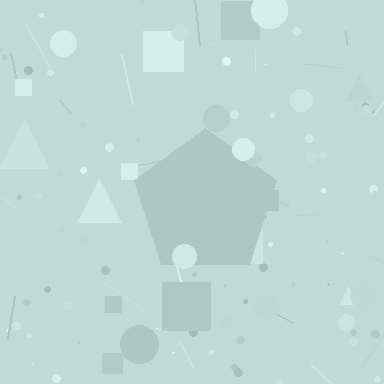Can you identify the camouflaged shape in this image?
The camouflaged shape is a pentagon.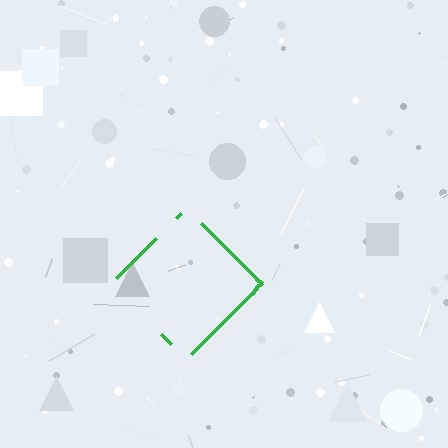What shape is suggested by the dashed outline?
The dashed outline suggests a diamond.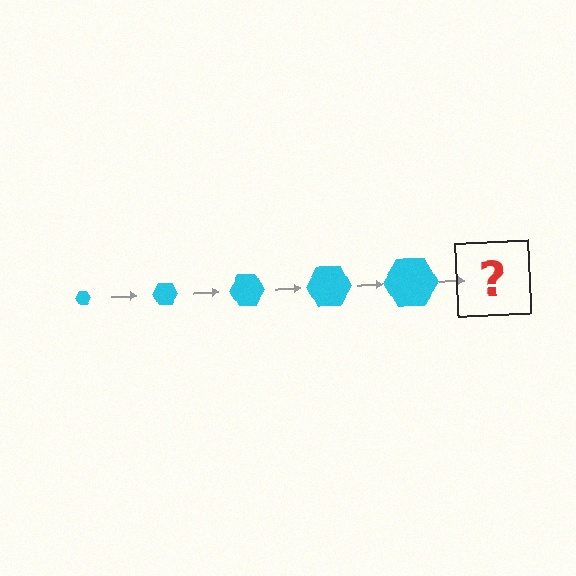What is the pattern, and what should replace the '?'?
The pattern is that the hexagon gets progressively larger each step. The '?' should be a cyan hexagon, larger than the previous one.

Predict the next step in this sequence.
The next step is a cyan hexagon, larger than the previous one.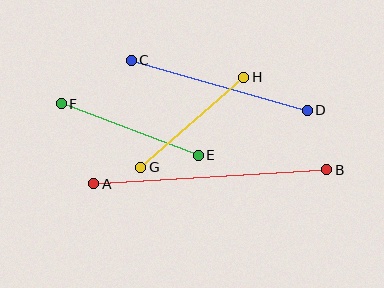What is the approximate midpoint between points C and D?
The midpoint is at approximately (219, 85) pixels.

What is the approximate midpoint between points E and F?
The midpoint is at approximately (130, 130) pixels.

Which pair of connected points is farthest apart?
Points A and B are farthest apart.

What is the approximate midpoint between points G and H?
The midpoint is at approximately (192, 122) pixels.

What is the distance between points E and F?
The distance is approximately 146 pixels.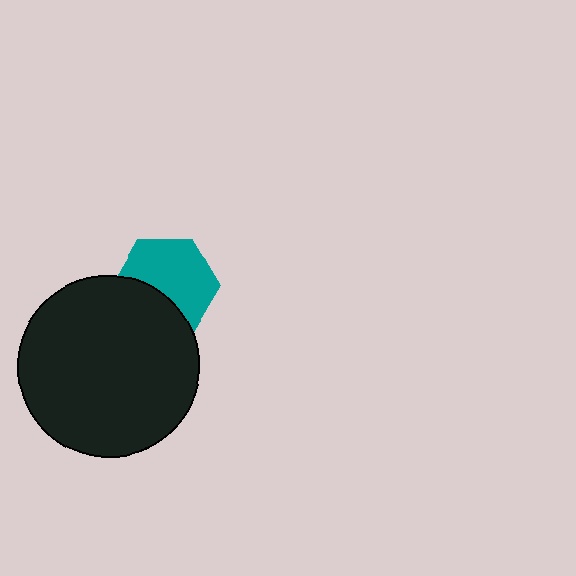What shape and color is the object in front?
The object in front is a black circle.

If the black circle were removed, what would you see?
You would see the complete teal hexagon.